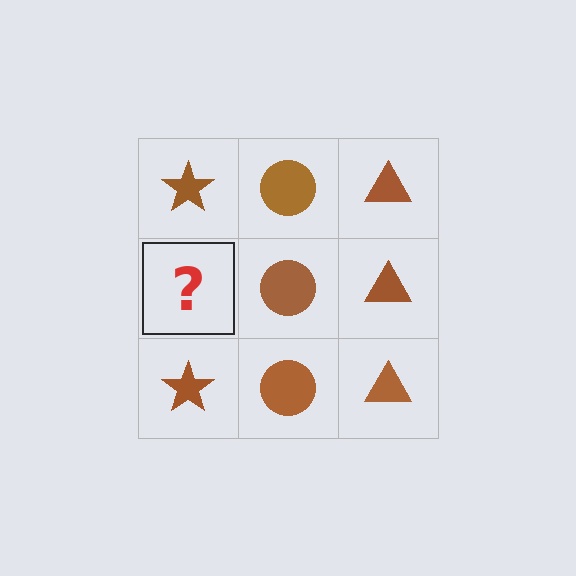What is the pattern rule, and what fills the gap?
The rule is that each column has a consistent shape. The gap should be filled with a brown star.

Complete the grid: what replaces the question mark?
The question mark should be replaced with a brown star.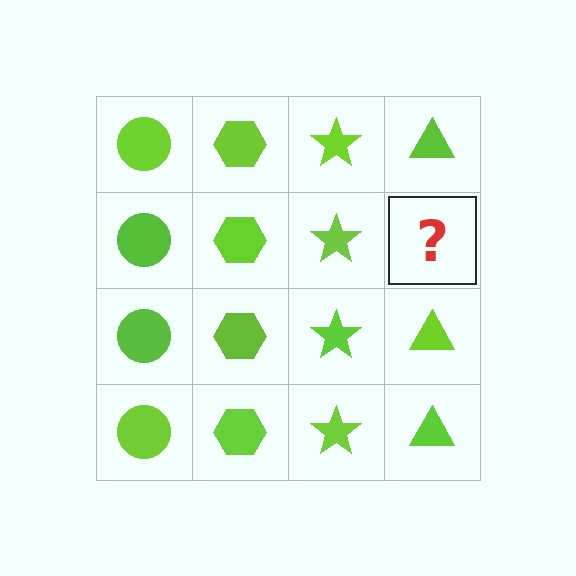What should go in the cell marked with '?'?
The missing cell should contain a lime triangle.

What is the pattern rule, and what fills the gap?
The rule is that each column has a consistent shape. The gap should be filled with a lime triangle.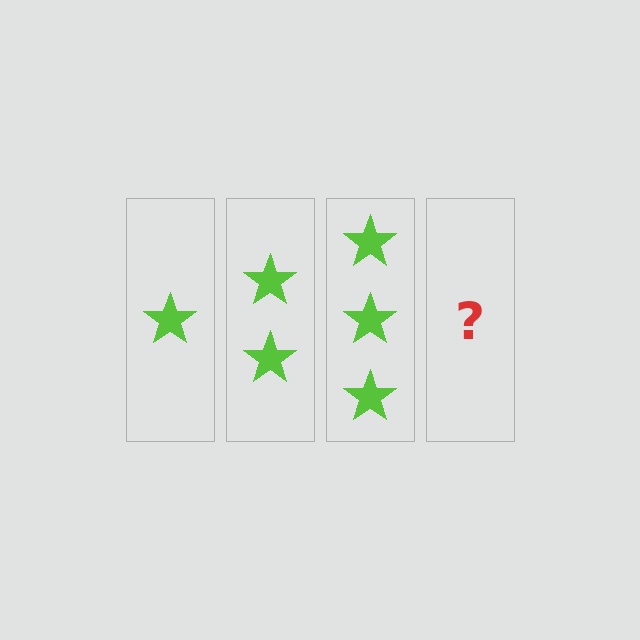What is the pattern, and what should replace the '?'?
The pattern is that each step adds one more star. The '?' should be 4 stars.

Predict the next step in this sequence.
The next step is 4 stars.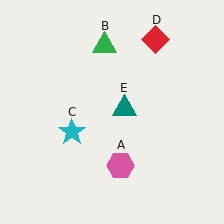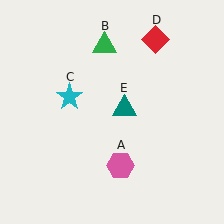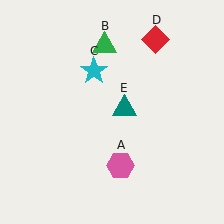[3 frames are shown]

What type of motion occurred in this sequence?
The cyan star (object C) rotated clockwise around the center of the scene.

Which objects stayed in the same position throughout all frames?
Pink hexagon (object A) and green triangle (object B) and red diamond (object D) and teal triangle (object E) remained stationary.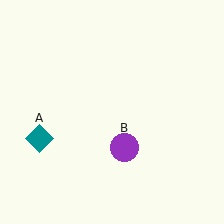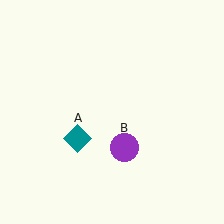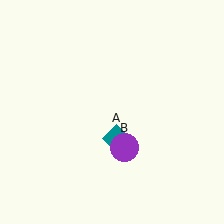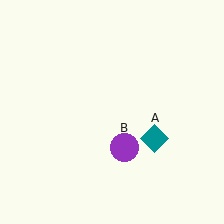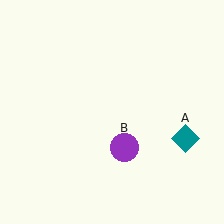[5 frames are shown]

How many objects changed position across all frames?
1 object changed position: teal diamond (object A).